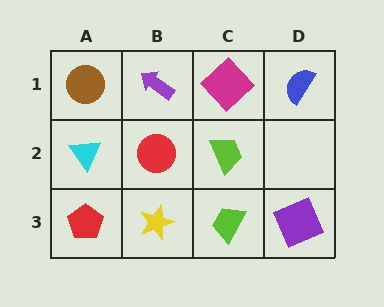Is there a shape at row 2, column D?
No, that cell is empty.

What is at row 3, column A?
A red pentagon.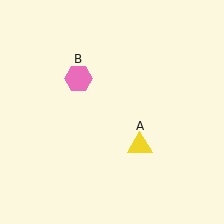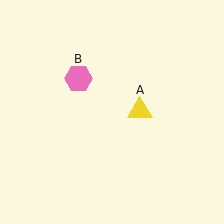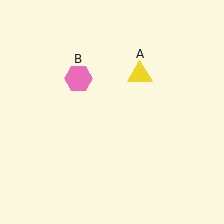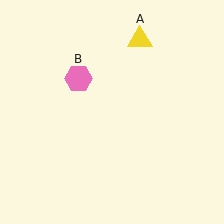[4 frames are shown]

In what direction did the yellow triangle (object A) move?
The yellow triangle (object A) moved up.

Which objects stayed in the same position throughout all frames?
Pink hexagon (object B) remained stationary.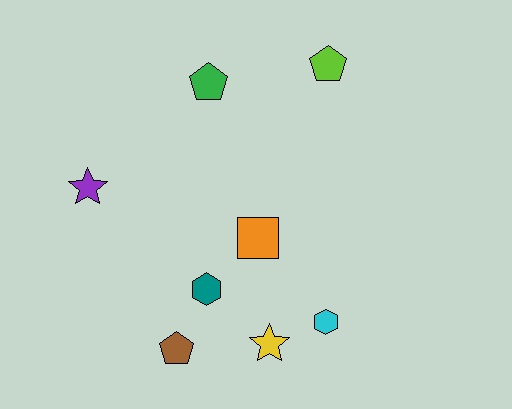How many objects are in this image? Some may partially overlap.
There are 8 objects.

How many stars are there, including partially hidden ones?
There are 2 stars.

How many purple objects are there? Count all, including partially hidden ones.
There is 1 purple object.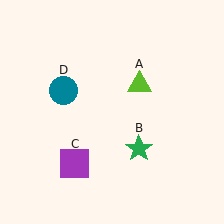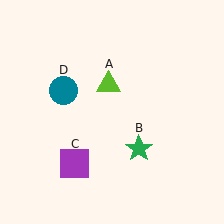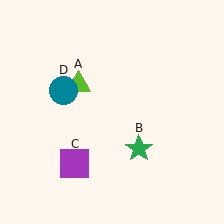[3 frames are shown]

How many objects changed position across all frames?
1 object changed position: lime triangle (object A).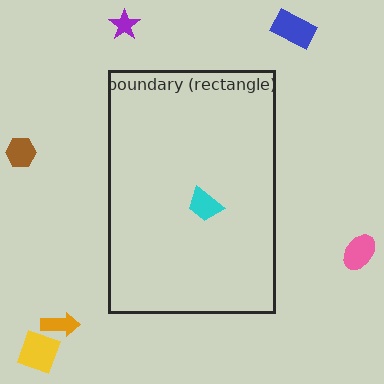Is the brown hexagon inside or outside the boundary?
Outside.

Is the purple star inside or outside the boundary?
Outside.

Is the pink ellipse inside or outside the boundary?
Outside.